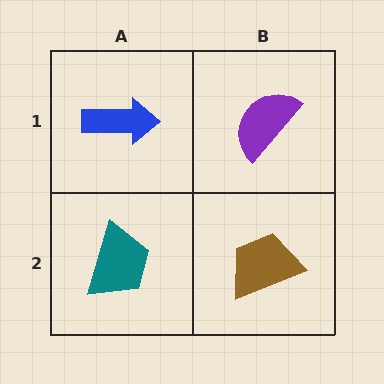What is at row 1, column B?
A purple semicircle.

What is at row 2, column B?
A brown trapezoid.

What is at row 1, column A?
A blue arrow.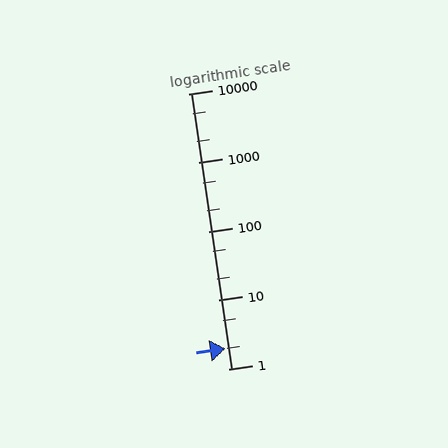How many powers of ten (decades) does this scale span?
The scale spans 4 decades, from 1 to 10000.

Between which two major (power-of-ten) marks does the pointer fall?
The pointer is between 1 and 10.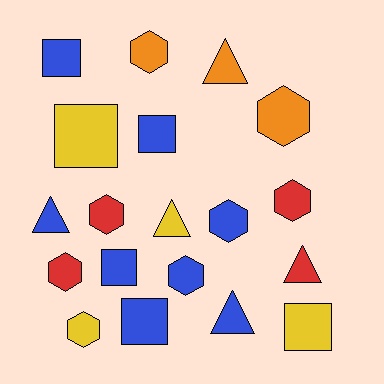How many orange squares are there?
There are no orange squares.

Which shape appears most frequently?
Hexagon, with 8 objects.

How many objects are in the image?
There are 19 objects.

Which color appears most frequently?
Blue, with 8 objects.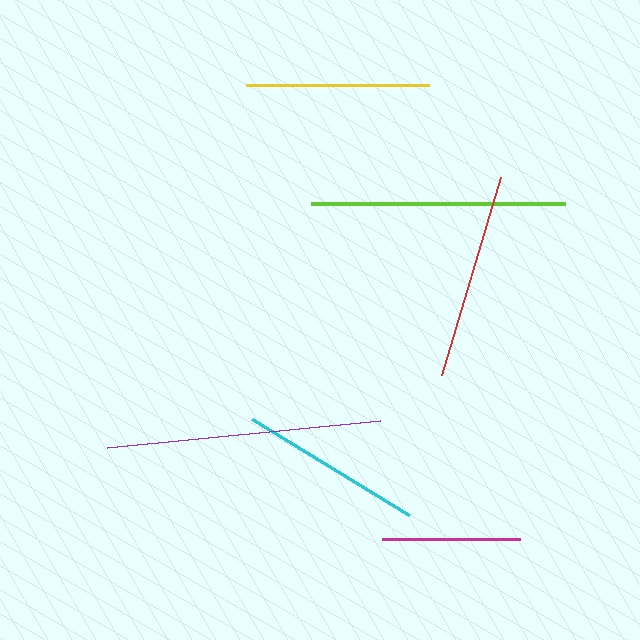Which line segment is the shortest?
The magenta line is the shortest at approximately 138 pixels.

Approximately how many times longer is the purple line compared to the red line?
The purple line is approximately 1.3 times the length of the red line.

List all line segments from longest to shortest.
From longest to shortest: purple, lime, red, cyan, yellow, magenta.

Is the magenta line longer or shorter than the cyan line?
The cyan line is longer than the magenta line.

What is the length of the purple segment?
The purple segment is approximately 274 pixels long.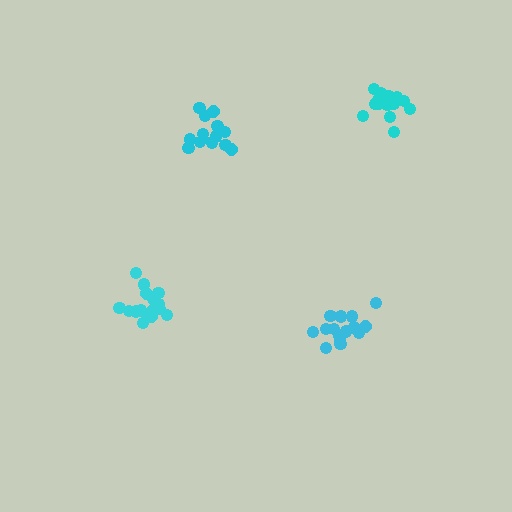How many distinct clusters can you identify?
There are 4 distinct clusters.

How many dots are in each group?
Group 1: 14 dots, Group 2: 17 dots, Group 3: 16 dots, Group 4: 15 dots (62 total).